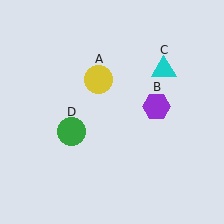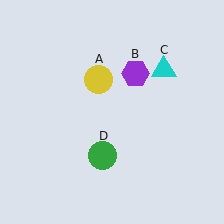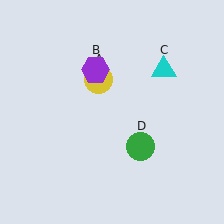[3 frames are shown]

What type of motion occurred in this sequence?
The purple hexagon (object B), green circle (object D) rotated counterclockwise around the center of the scene.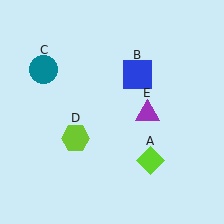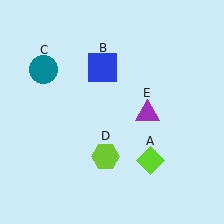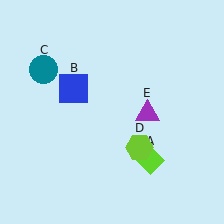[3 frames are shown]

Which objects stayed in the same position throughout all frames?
Lime diamond (object A) and teal circle (object C) and purple triangle (object E) remained stationary.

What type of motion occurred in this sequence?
The blue square (object B), lime hexagon (object D) rotated counterclockwise around the center of the scene.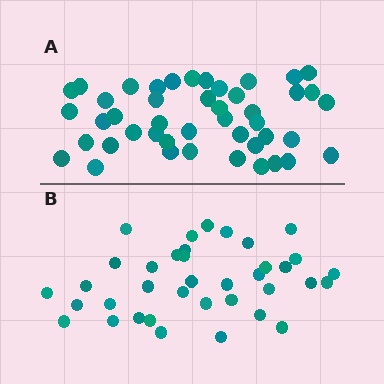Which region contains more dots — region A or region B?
Region A (the top region) has more dots.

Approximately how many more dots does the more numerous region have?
Region A has roughly 8 or so more dots than region B.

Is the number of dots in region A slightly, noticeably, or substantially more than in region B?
Region A has only slightly more — the two regions are fairly close. The ratio is roughly 1.2 to 1.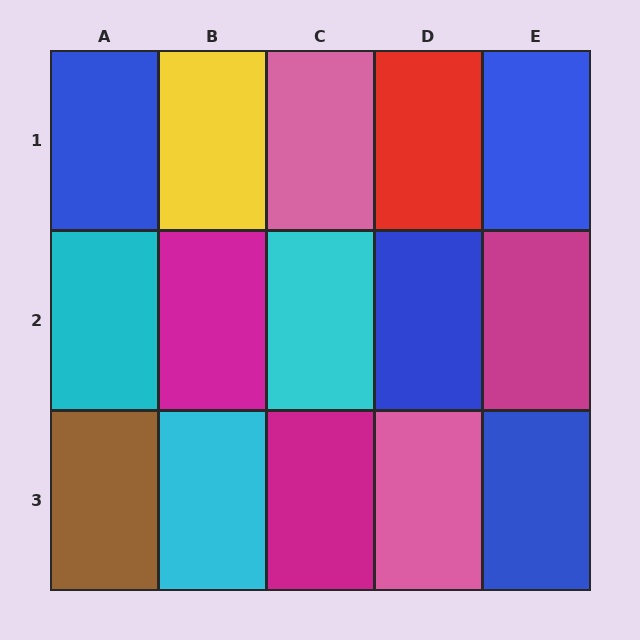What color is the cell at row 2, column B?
Magenta.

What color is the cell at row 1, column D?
Red.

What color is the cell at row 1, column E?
Blue.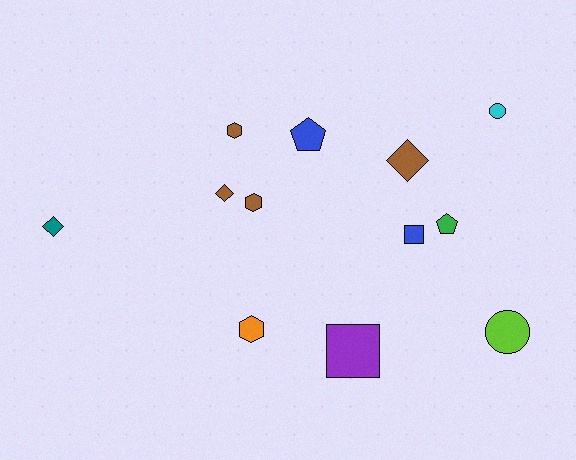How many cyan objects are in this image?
There is 1 cyan object.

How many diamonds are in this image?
There are 3 diamonds.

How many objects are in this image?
There are 12 objects.